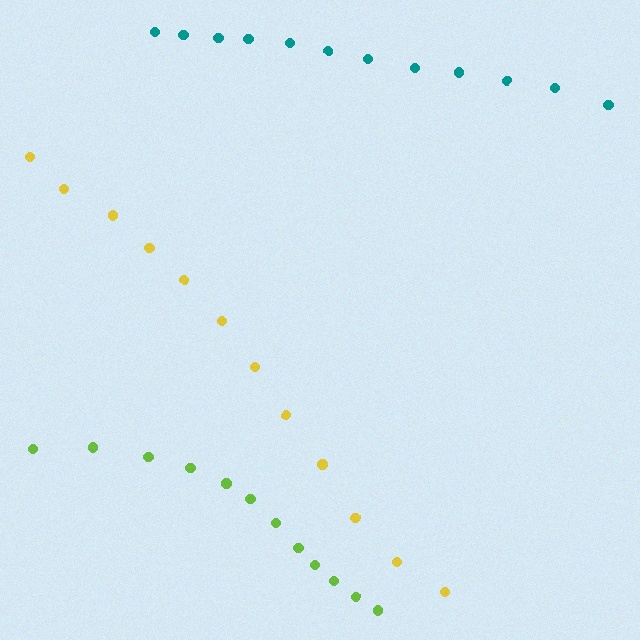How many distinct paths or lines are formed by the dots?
There are 3 distinct paths.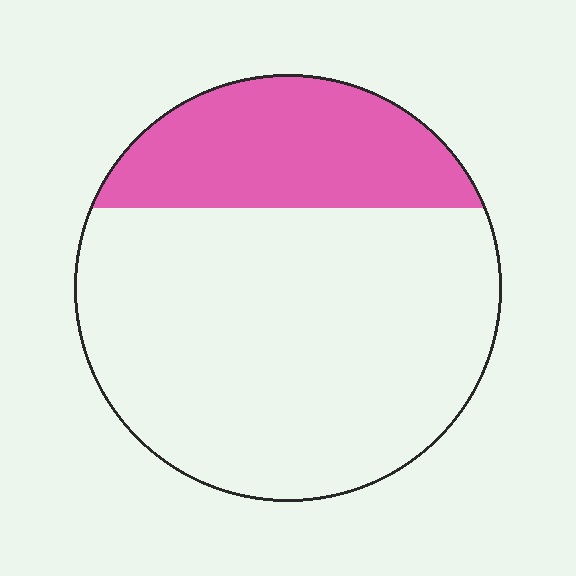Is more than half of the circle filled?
No.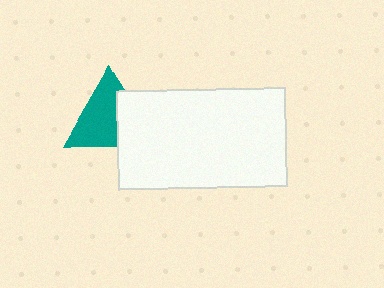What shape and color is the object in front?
The object in front is a white rectangle.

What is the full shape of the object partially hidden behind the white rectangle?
The partially hidden object is a teal triangle.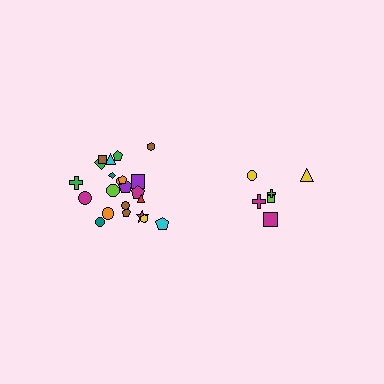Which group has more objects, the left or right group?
The left group.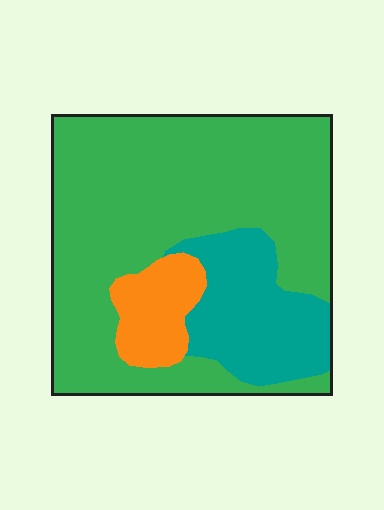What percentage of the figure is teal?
Teal covers around 20% of the figure.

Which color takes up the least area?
Orange, at roughly 10%.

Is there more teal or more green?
Green.